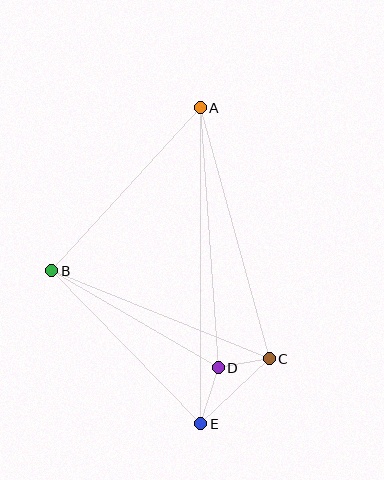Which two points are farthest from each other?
Points A and E are farthest from each other.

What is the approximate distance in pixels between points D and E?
The distance between D and E is approximately 58 pixels.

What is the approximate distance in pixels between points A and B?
The distance between A and B is approximately 220 pixels.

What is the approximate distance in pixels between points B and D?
The distance between B and D is approximately 192 pixels.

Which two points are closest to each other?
Points C and D are closest to each other.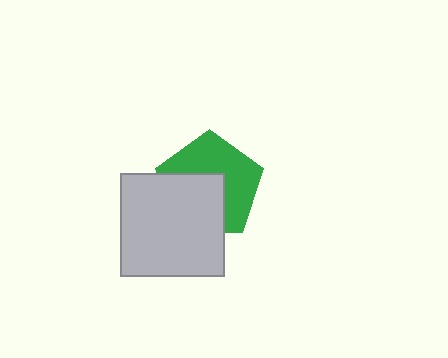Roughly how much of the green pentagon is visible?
About half of it is visible (roughly 55%).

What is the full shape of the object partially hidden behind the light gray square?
The partially hidden object is a green pentagon.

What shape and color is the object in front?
The object in front is a light gray square.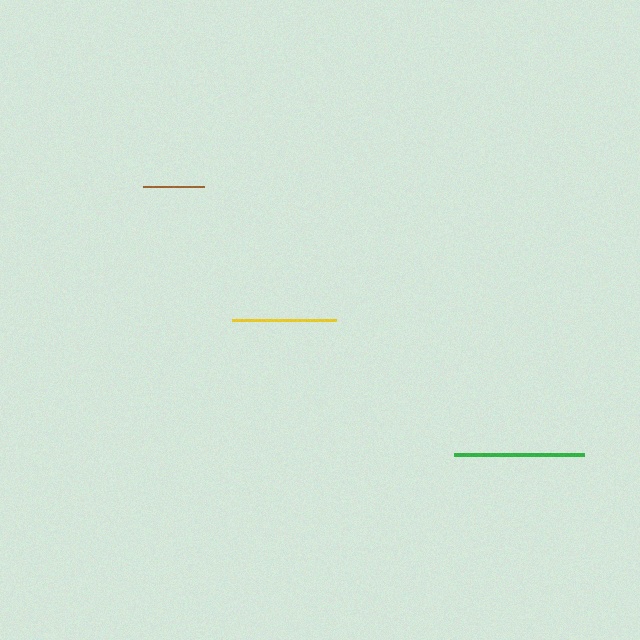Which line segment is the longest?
The green line is the longest at approximately 131 pixels.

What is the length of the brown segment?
The brown segment is approximately 61 pixels long.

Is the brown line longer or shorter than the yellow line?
The yellow line is longer than the brown line.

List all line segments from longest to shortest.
From longest to shortest: green, yellow, brown.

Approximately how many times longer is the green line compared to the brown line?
The green line is approximately 2.1 times the length of the brown line.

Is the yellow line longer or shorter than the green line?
The green line is longer than the yellow line.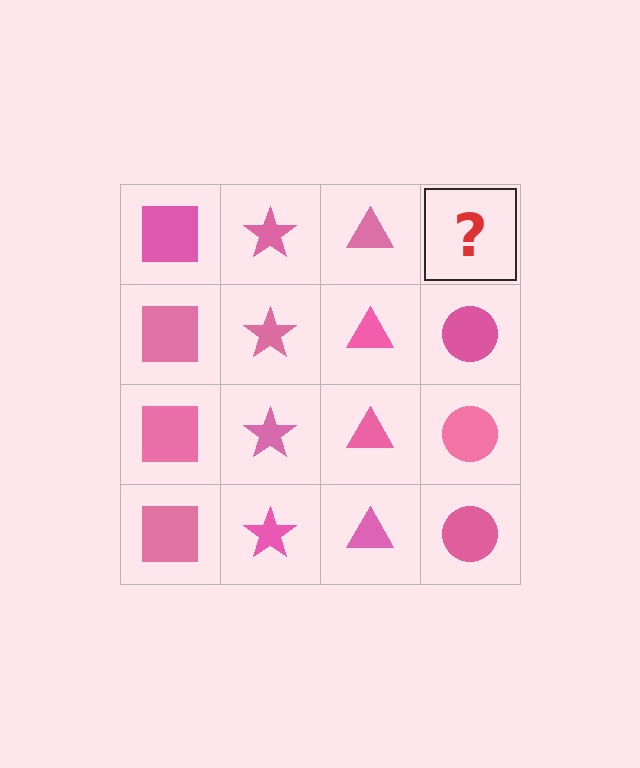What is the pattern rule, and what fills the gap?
The rule is that each column has a consistent shape. The gap should be filled with a pink circle.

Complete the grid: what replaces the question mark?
The question mark should be replaced with a pink circle.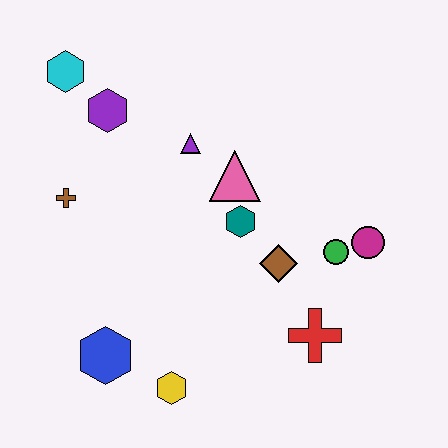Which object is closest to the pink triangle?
The teal hexagon is closest to the pink triangle.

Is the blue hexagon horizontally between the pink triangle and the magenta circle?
No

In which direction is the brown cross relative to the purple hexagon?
The brown cross is below the purple hexagon.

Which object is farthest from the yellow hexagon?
The cyan hexagon is farthest from the yellow hexagon.